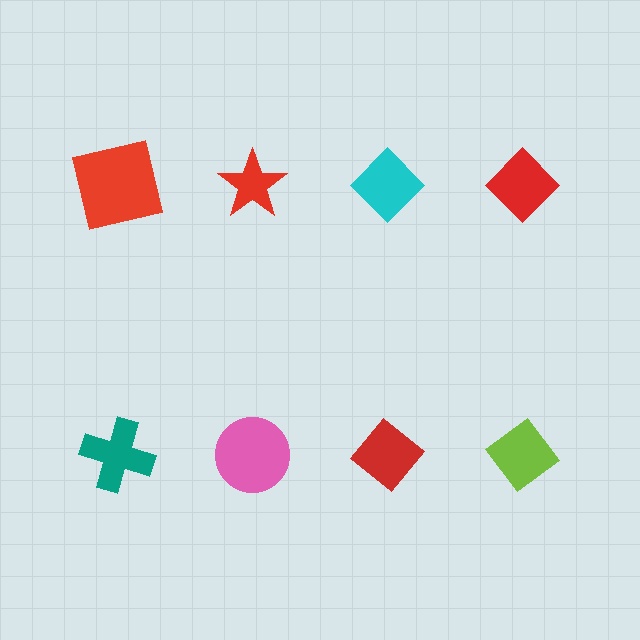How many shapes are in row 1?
4 shapes.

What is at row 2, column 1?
A teal cross.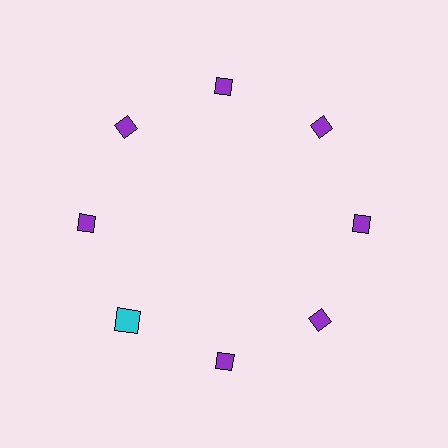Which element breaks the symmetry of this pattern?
The cyan square at roughly the 8 o'clock position breaks the symmetry. All other shapes are purple diamonds.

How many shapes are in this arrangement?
There are 8 shapes arranged in a ring pattern.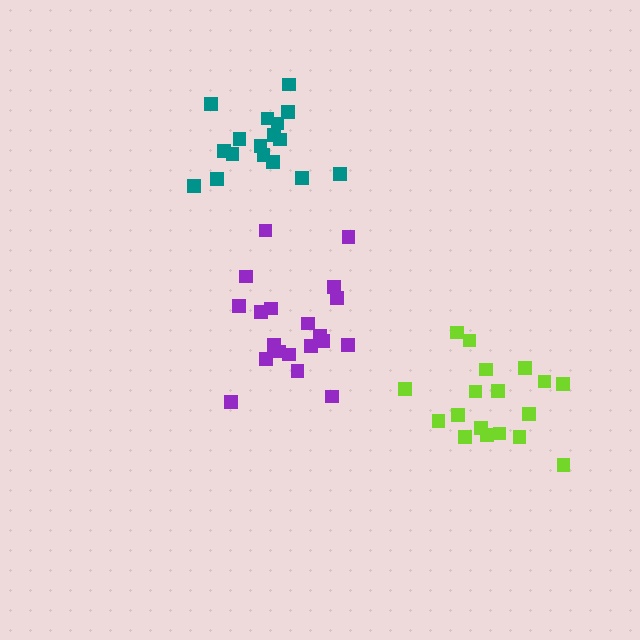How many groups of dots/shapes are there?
There are 3 groups.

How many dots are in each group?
Group 1: 18 dots, Group 2: 20 dots, Group 3: 18 dots (56 total).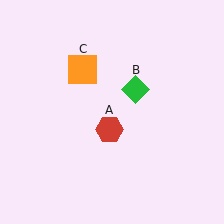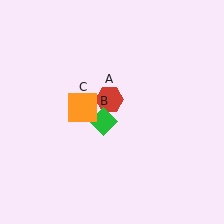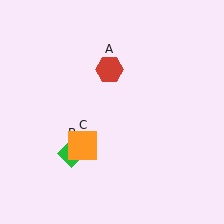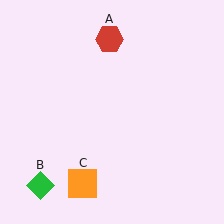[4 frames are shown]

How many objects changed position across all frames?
3 objects changed position: red hexagon (object A), green diamond (object B), orange square (object C).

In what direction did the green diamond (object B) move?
The green diamond (object B) moved down and to the left.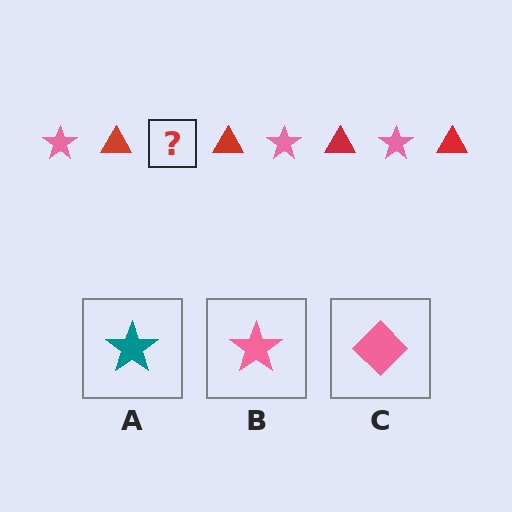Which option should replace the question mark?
Option B.